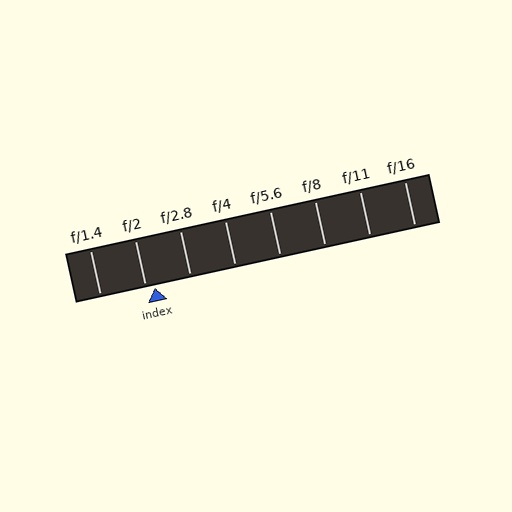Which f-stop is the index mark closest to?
The index mark is closest to f/2.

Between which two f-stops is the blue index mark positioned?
The index mark is between f/2 and f/2.8.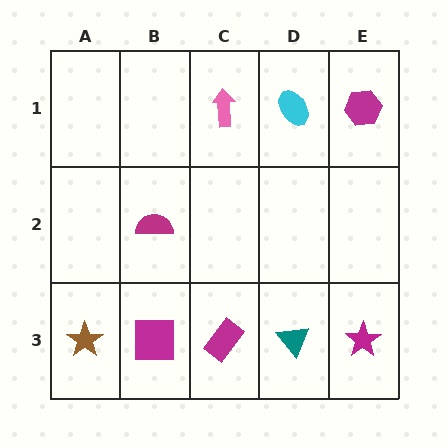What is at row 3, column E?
A magenta star.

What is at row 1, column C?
A pink arrow.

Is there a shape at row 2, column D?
No, that cell is empty.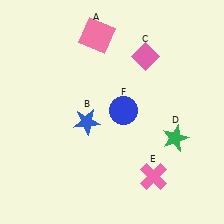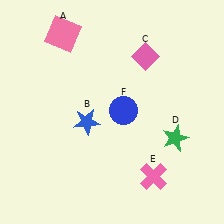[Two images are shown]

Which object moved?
The pink square (A) moved left.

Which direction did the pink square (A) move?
The pink square (A) moved left.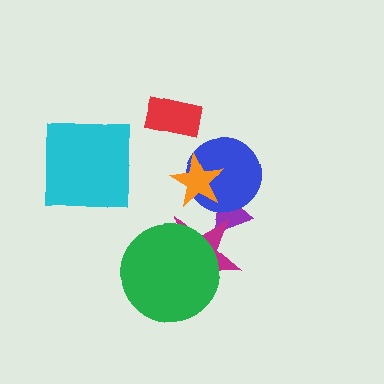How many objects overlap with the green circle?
1 object overlaps with the green circle.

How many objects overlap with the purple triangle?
3 objects overlap with the purple triangle.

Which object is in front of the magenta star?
The green circle is in front of the magenta star.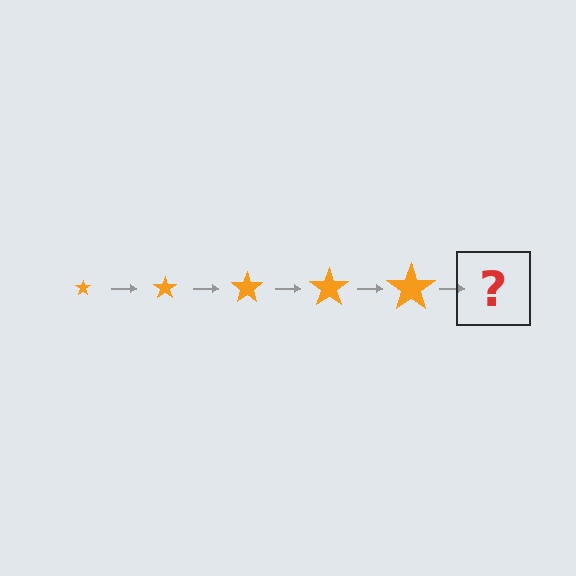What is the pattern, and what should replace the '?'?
The pattern is that the star gets progressively larger each step. The '?' should be an orange star, larger than the previous one.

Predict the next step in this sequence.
The next step is an orange star, larger than the previous one.